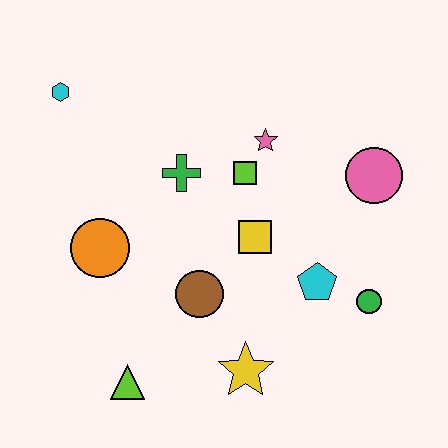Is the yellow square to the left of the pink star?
Yes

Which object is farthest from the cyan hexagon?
The green circle is farthest from the cyan hexagon.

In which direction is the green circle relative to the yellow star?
The green circle is to the right of the yellow star.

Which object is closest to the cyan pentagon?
The green circle is closest to the cyan pentagon.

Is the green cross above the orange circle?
Yes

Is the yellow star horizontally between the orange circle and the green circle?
Yes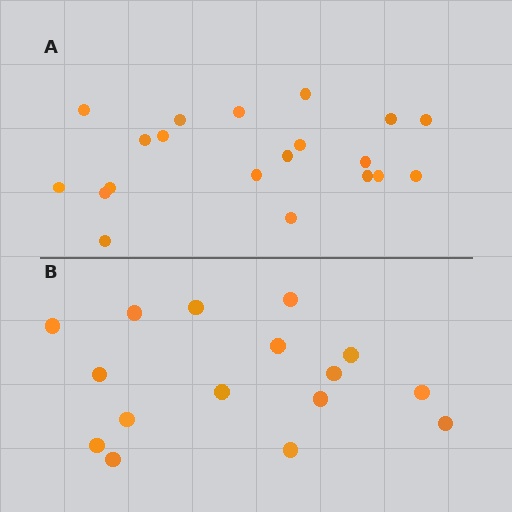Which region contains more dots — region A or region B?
Region A (the top region) has more dots.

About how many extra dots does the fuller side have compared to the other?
Region A has about 4 more dots than region B.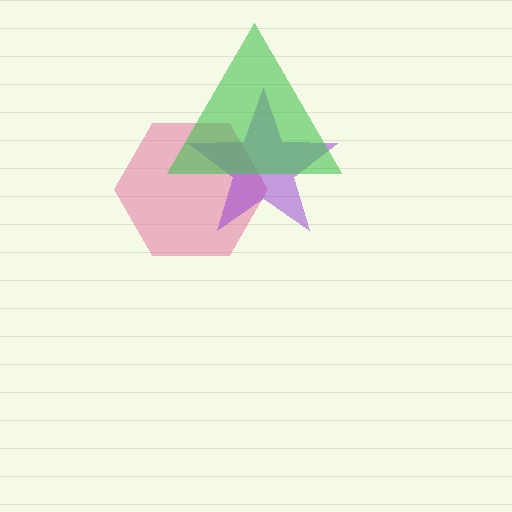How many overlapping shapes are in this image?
There are 3 overlapping shapes in the image.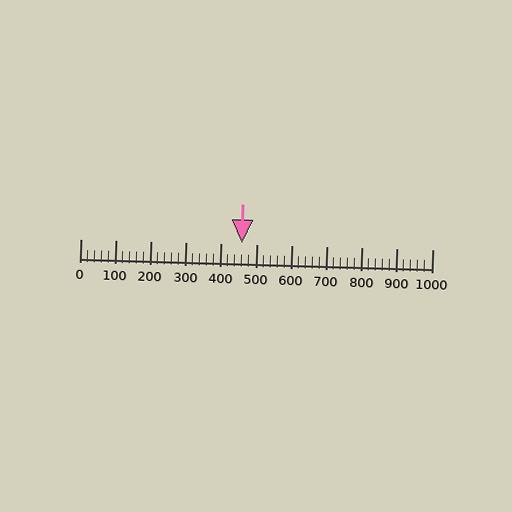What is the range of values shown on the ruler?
The ruler shows values from 0 to 1000.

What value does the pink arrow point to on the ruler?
The pink arrow points to approximately 460.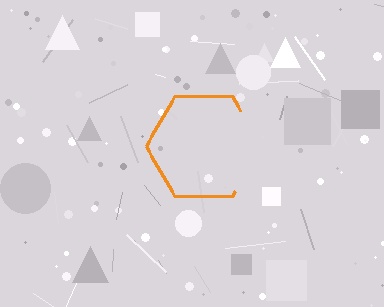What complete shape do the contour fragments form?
The contour fragments form a hexagon.